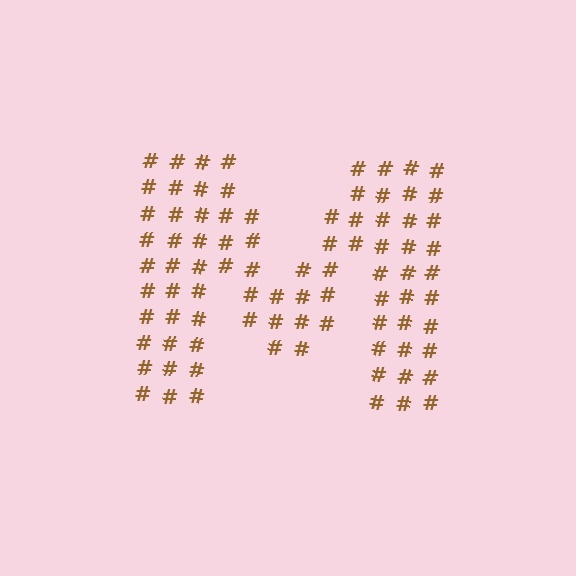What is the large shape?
The large shape is the letter M.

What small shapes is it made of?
It is made of small hash symbols.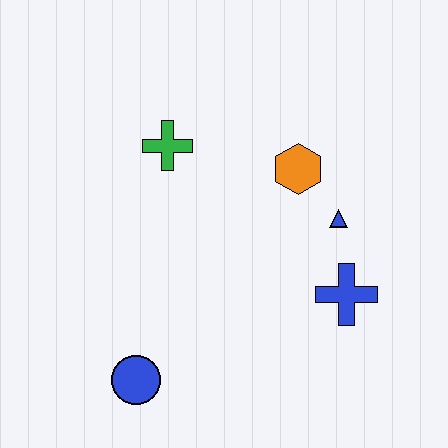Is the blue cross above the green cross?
No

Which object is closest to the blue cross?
The blue triangle is closest to the blue cross.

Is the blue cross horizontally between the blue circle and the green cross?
No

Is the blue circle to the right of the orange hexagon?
No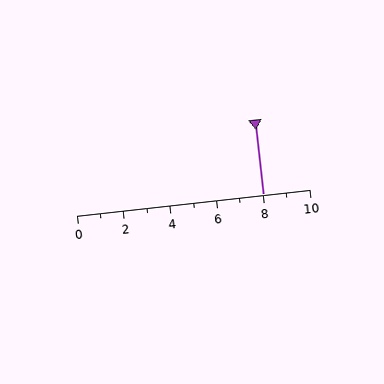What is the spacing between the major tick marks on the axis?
The major ticks are spaced 2 apart.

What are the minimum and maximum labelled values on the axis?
The axis runs from 0 to 10.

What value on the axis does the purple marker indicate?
The marker indicates approximately 8.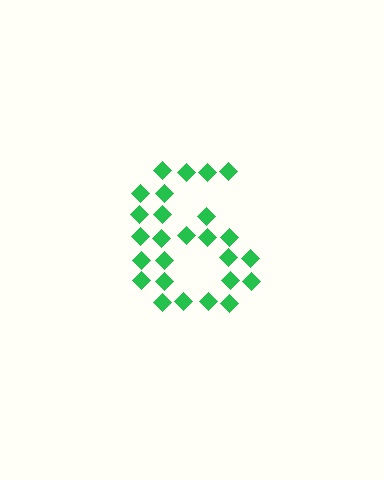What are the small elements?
The small elements are diamonds.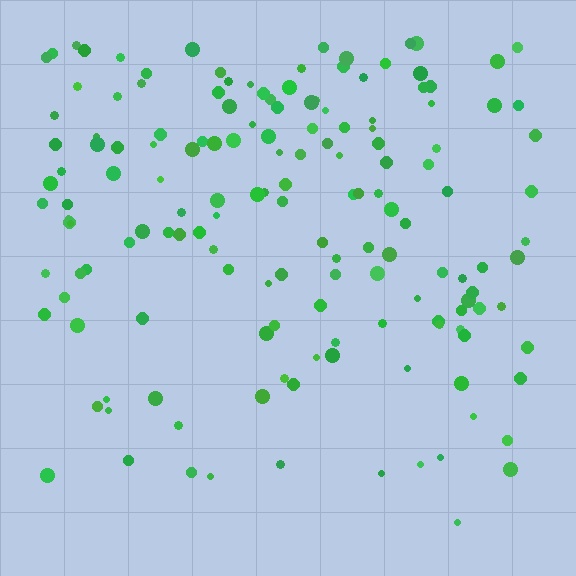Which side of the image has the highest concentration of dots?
The top.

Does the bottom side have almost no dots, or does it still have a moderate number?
Still a moderate number, just noticeably fewer than the top.